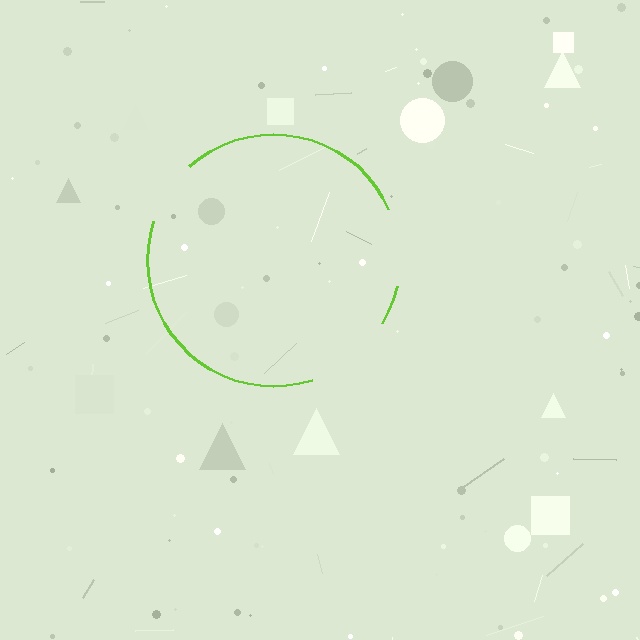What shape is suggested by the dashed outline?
The dashed outline suggests a circle.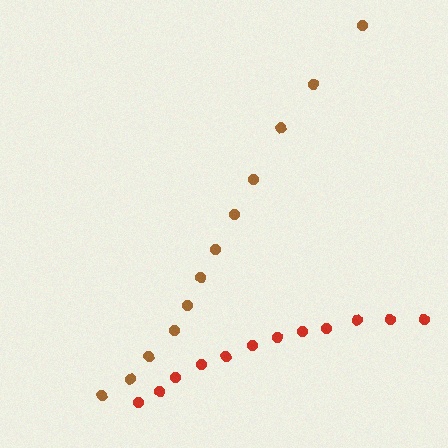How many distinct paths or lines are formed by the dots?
There are 2 distinct paths.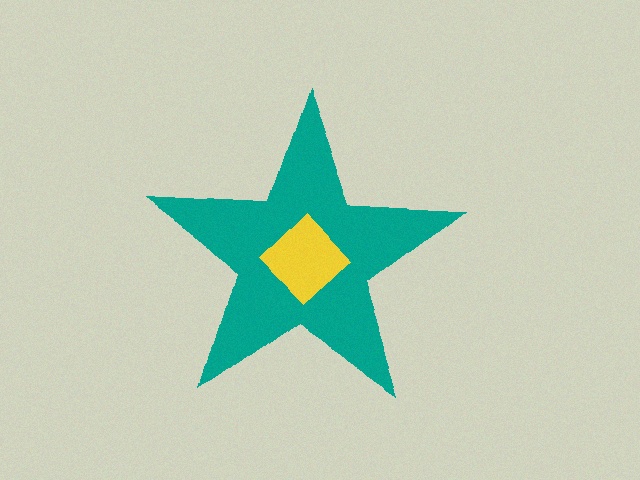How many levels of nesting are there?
2.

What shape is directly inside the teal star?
The yellow diamond.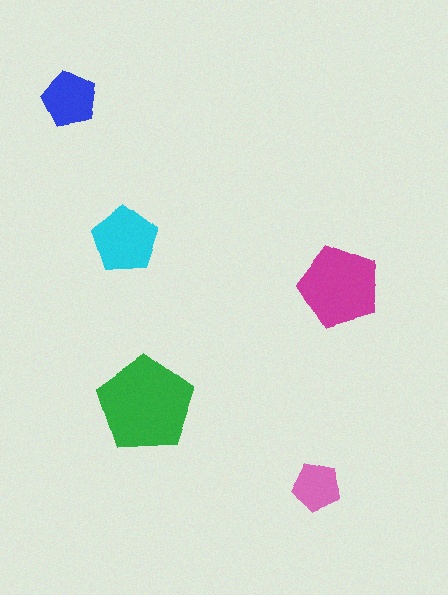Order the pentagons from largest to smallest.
the green one, the magenta one, the cyan one, the blue one, the pink one.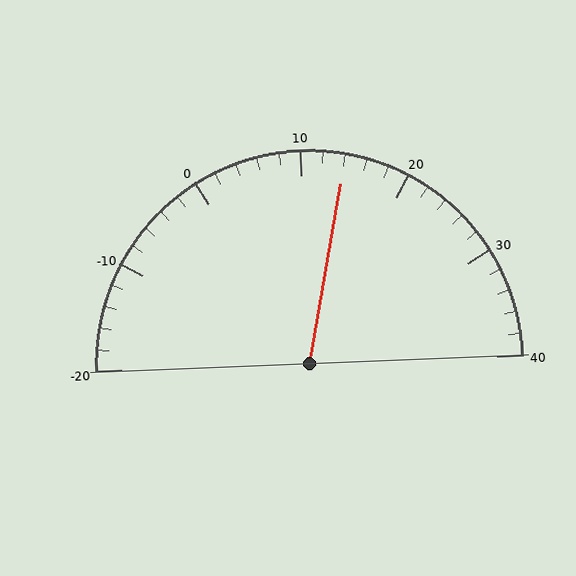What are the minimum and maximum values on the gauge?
The gauge ranges from -20 to 40.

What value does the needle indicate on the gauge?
The needle indicates approximately 14.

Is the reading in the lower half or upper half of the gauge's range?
The reading is in the upper half of the range (-20 to 40).